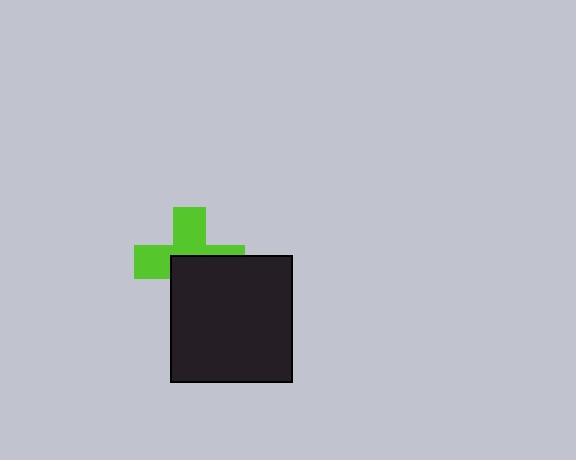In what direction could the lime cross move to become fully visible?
The lime cross could move toward the upper-left. That would shift it out from behind the black rectangle entirely.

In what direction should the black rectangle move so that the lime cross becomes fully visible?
The black rectangle should move toward the lower-right. That is the shortest direction to clear the overlap and leave the lime cross fully visible.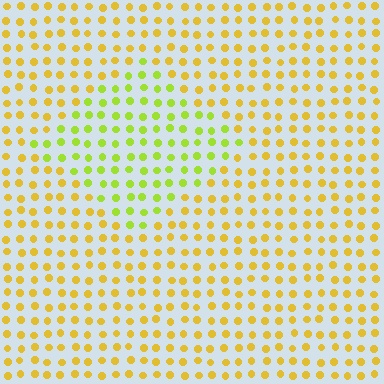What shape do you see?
I see a diamond.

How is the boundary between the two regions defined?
The boundary is defined purely by a slight shift in hue (about 35 degrees). Spacing, size, and orientation are identical on both sides.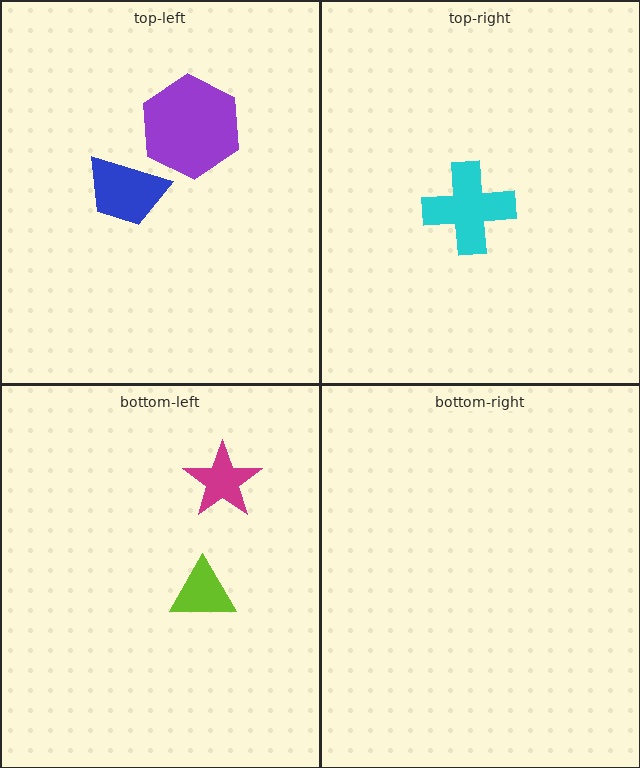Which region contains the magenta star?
The bottom-left region.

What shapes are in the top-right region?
The cyan cross.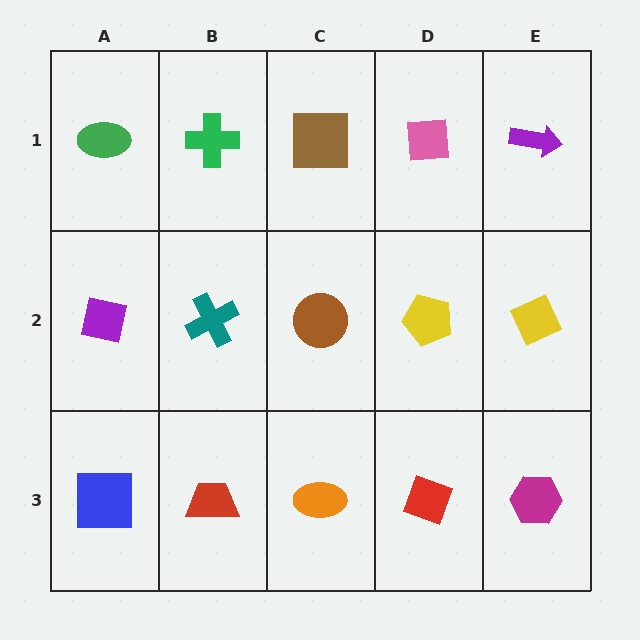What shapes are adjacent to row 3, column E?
A yellow diamond (row 2, column E), a red diamond (row 3, column D).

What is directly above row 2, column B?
A green cross.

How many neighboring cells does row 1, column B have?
3.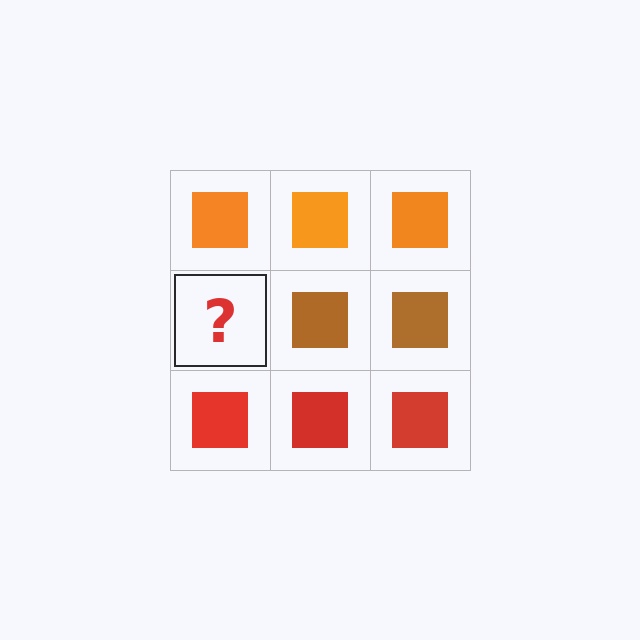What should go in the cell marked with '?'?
The missing cell should contain a brown square.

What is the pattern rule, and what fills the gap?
The rule is that each row has a consistent color. The gap should be filled with a brown square.